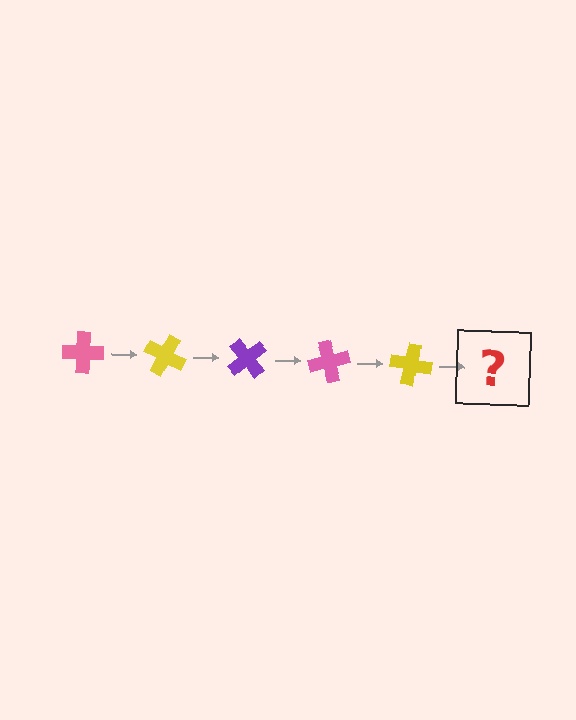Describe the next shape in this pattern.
It should be a purple cross, rotated 125 degrees from the start.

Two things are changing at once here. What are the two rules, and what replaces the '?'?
The two rules are that it rotates 25 degrees each step and the color cycles through pink, yellow, and purple. The '?' should be a purple cross, rotated 125 degrees from the start.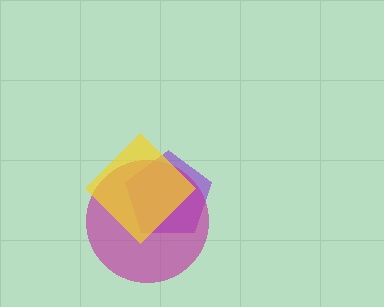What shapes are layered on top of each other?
The layered shapes are: a purple pentagon, a magenta circle, a yellow diamond.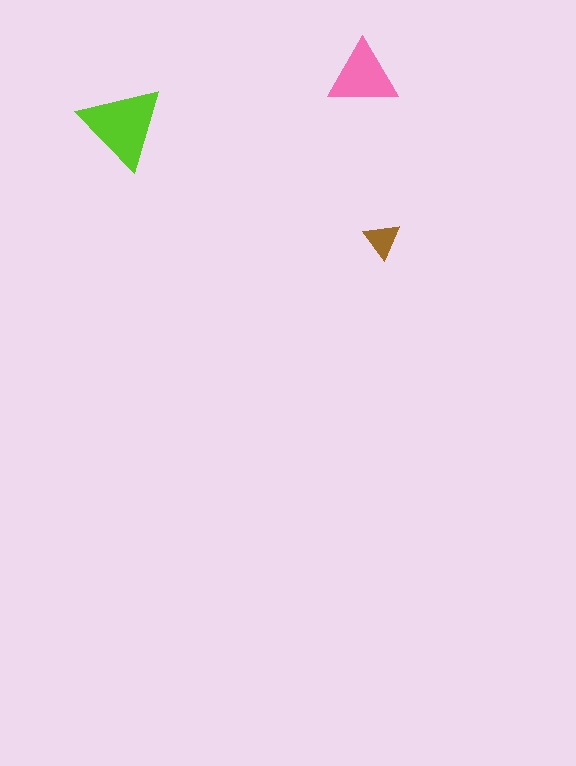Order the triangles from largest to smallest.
the lime one, the pink one, the brown one.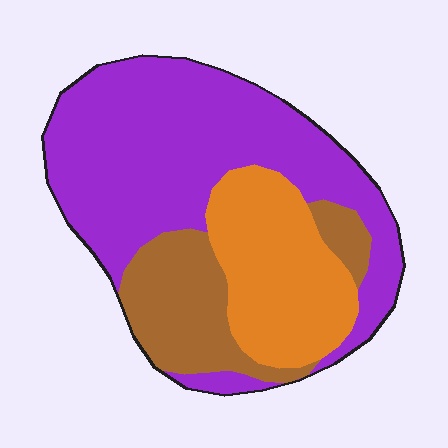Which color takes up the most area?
Purple, at roughly 55%.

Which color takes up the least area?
Brown, at roughly 20%.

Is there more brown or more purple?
Purple.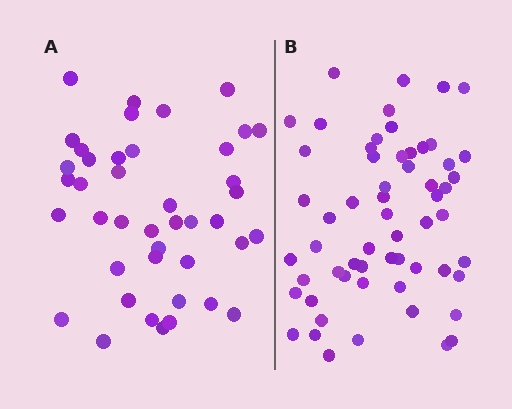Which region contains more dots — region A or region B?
Region B (the right region) has more dots.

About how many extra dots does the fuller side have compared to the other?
Region B has approximately 15 more dots than region A.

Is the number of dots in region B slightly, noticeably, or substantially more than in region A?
Region B has noticeably more, but not dramatically so. The ratio is roughly 1.4 to 1.